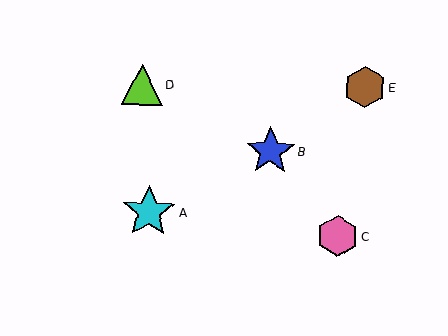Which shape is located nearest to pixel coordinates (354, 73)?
The brown hexagon (labeled E) at (365, 87) is nearest to that location.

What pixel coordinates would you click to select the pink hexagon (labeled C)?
Click at (337, 236) to select the pink hexagon C.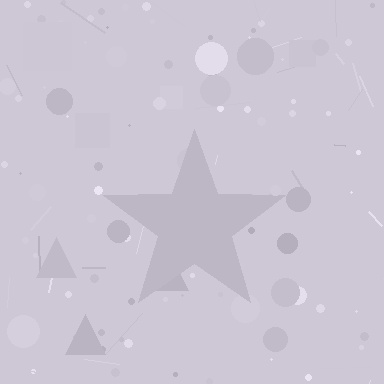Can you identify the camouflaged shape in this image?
The camouflaged shape is a star.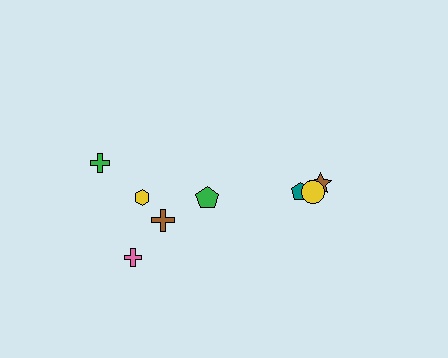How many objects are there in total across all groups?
There are 8 objects.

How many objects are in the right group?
There are 3 objects.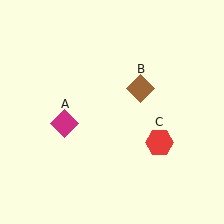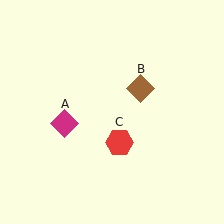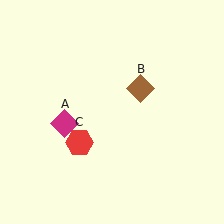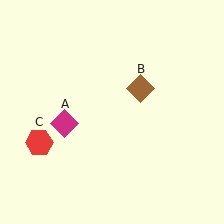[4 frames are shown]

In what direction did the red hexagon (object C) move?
The red hexagon (object C) moved left.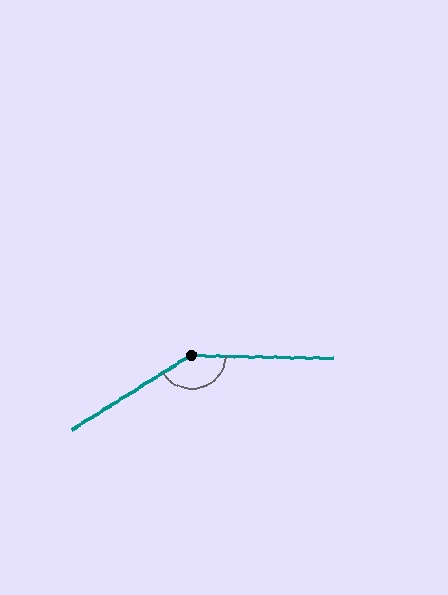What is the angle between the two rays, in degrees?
Approximately 147 degrees.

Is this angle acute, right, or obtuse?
It is obtuse.